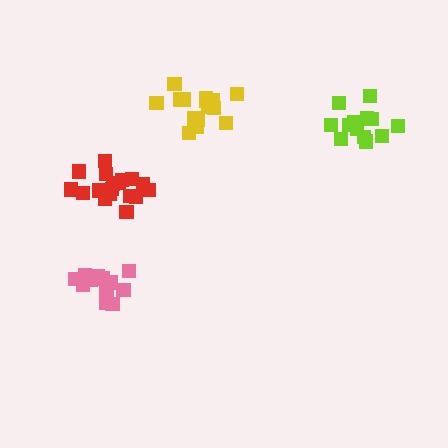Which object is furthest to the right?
The lime cluster is rightmost.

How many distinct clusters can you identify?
There are 4 distinct clusters.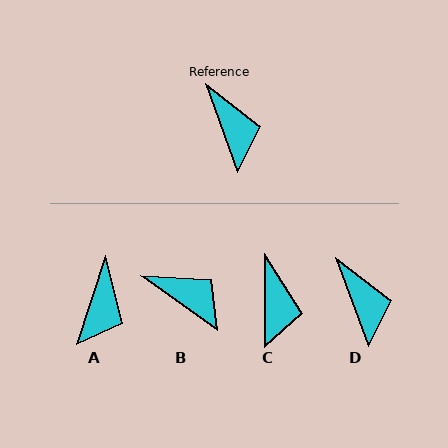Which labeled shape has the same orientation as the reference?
D.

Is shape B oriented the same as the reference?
No, it is off by about 34 degrees.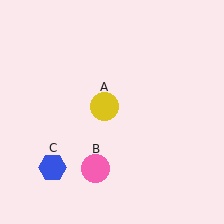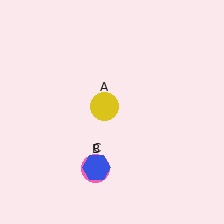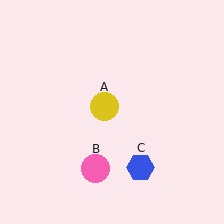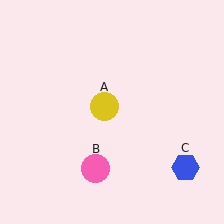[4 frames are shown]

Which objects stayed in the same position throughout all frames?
Yellow circle (object A) and pink circle (object B) remained stationary.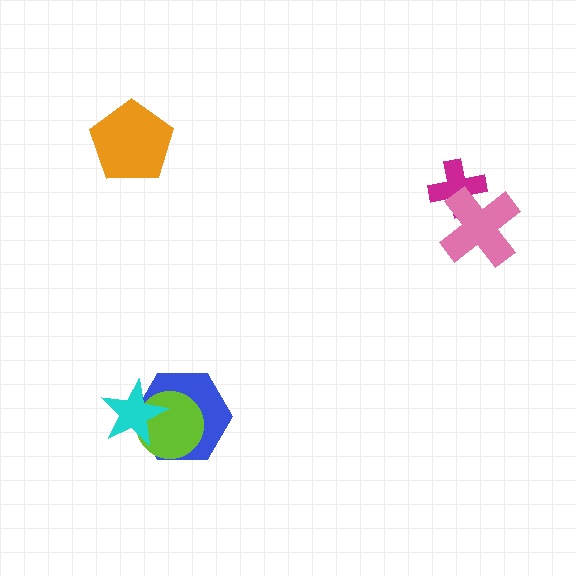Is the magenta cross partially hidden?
Yes, it is partially covered by another shape.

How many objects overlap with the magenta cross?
1 object overlaps with the magenta cross.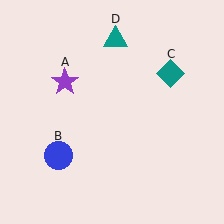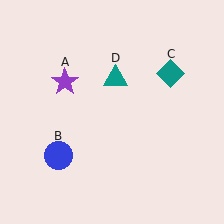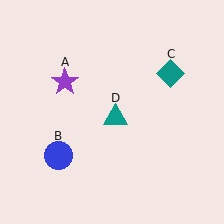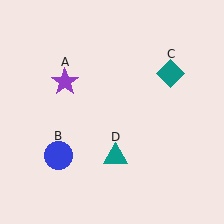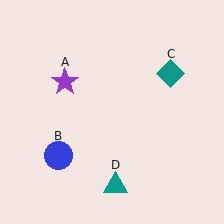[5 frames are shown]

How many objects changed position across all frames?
1 object changed position: teal triangle (object D).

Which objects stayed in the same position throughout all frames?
Purple star (object A) and blue circle (object B) and teal diamond (object C) remained stationary.